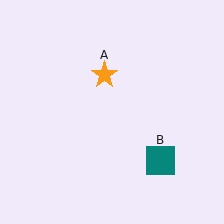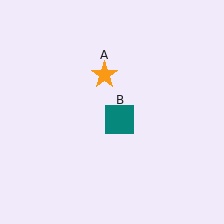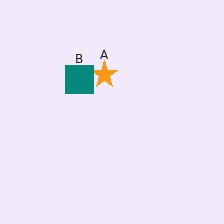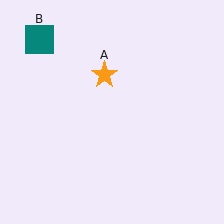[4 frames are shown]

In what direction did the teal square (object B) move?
The teal square (object B) moved up and to the left.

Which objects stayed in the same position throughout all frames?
Orange star (object A) remained stationary.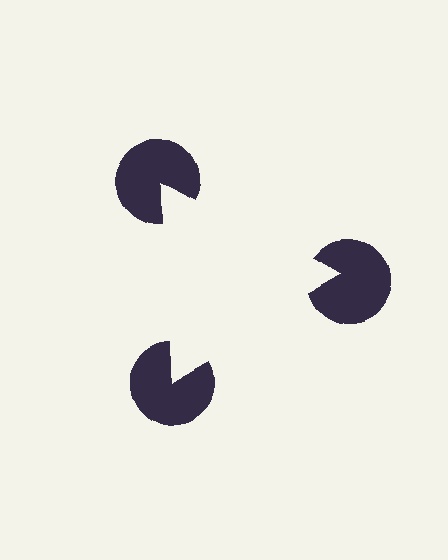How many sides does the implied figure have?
3 sides.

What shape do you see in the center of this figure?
An illusory triangle — its edges are inferred from the aligned wedge cuts in the pac-man discs, not physically drawn.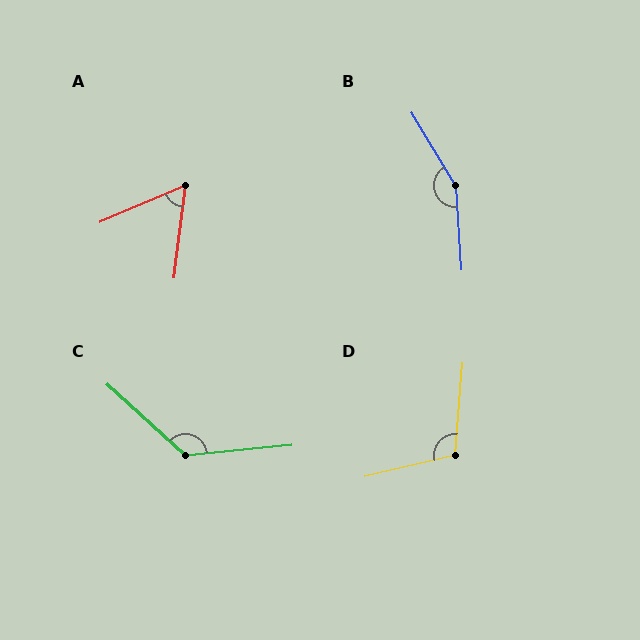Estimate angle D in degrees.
Approximately 108 degrees.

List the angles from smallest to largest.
A (60°), D (108°), C (132°), B (152°).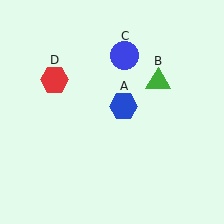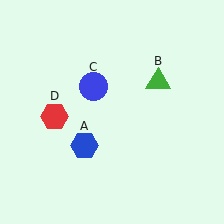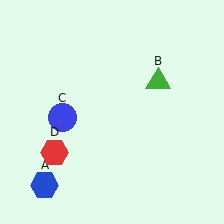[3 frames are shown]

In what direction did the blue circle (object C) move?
The blue circle (object C) moved down and to the left.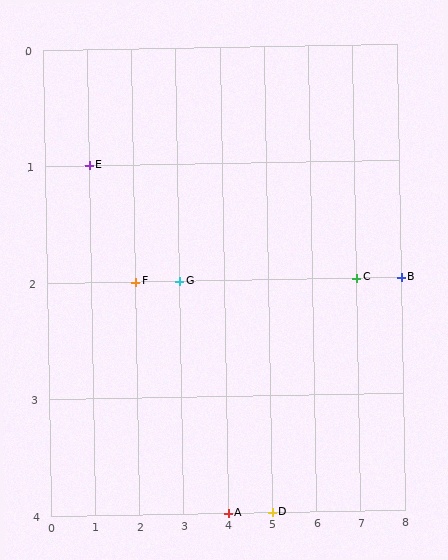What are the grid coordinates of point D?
Point D is at grid coordinates (5, 4).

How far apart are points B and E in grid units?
Points B and E are 7 columns and 1 row apart (about 7.1 grid units diagonally).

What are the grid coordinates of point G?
Point G is at grid coordinates (3, 2).